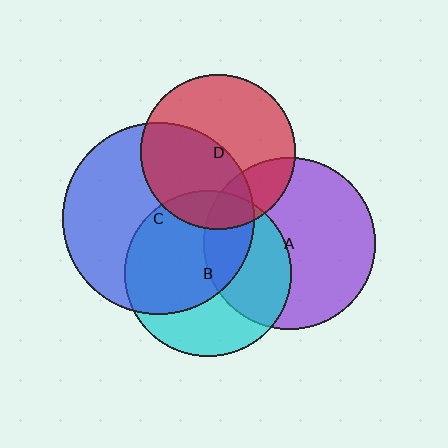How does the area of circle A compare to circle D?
Approximately 1.2 times.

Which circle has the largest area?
Circle C (blue).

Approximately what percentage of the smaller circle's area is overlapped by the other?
Approximately 45%.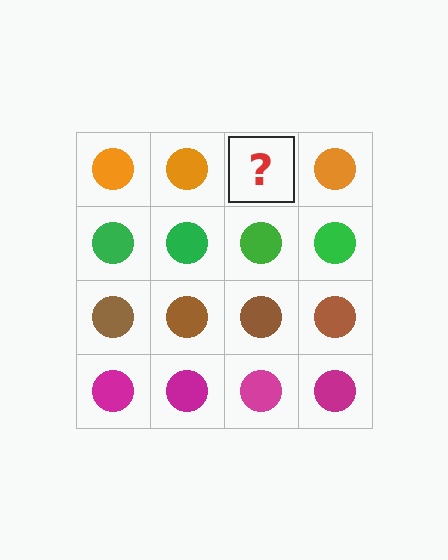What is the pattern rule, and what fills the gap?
The rule is that each row has a consistent color. The gap should be filled with an orange circle.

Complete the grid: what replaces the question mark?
The question mark should be replaced with an orange circle.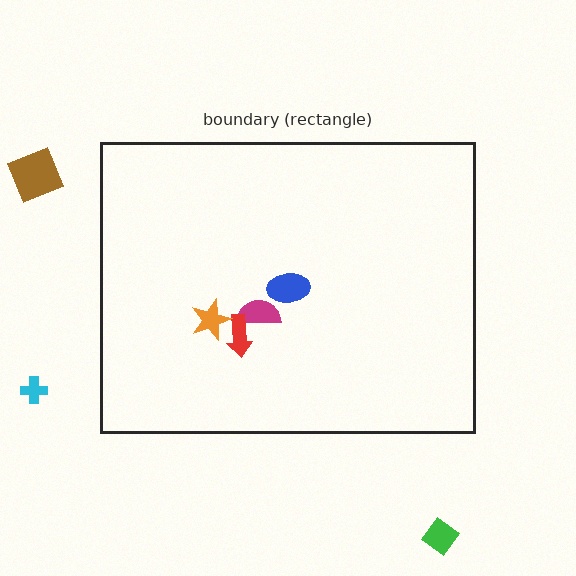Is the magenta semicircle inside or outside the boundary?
Inside.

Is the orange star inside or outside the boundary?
Inside.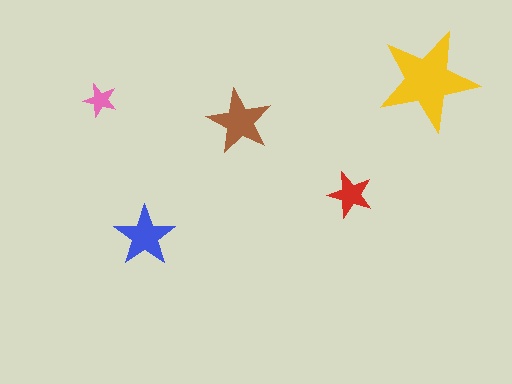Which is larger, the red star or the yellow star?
The yellow one.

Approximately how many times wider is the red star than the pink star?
About 1.5 times wider.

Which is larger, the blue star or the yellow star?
The yellow one.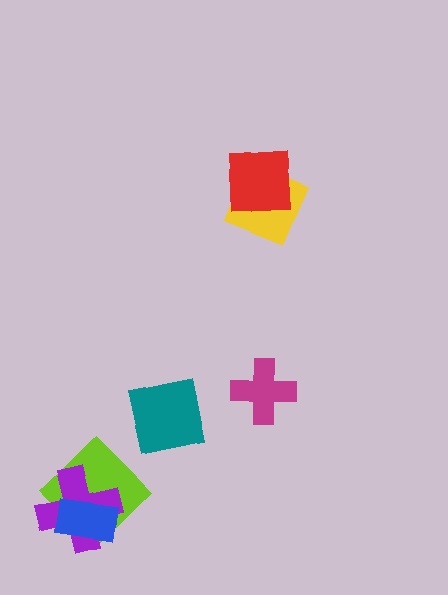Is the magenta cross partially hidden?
No, no other shape covers it.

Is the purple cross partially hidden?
Yes, it is partially covered by another shape.